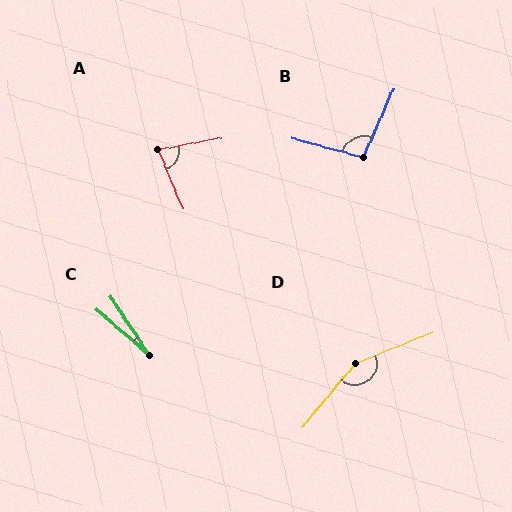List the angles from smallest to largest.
C (15°), A (77°), B (99°), D (151°).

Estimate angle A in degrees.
Approximately 77 degrees.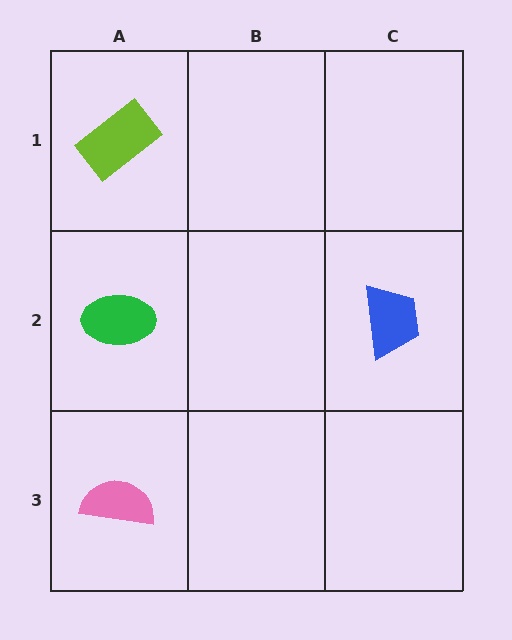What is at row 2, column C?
A blue trapezoid.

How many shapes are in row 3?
1 shape.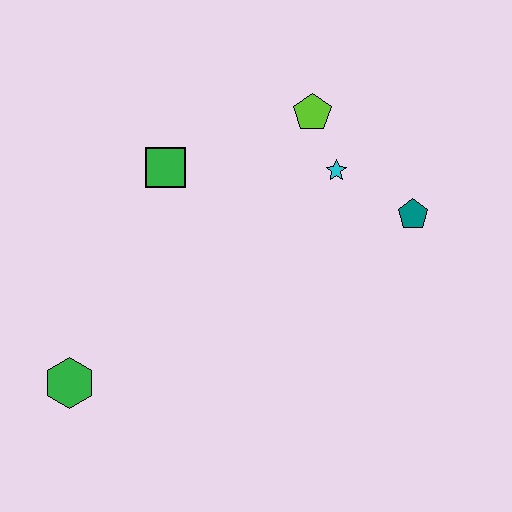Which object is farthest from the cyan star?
The green hexagon is farthest from the cyan star.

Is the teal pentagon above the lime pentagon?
No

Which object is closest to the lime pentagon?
The cyan star is closest to the lime pentagon.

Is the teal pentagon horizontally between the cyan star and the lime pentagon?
No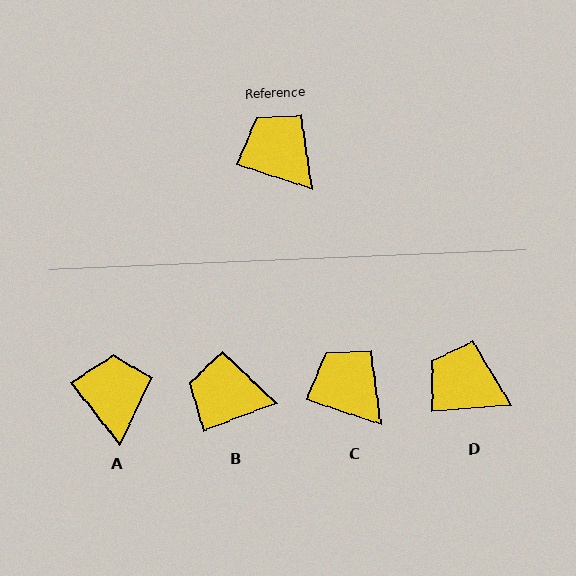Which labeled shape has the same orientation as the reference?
C.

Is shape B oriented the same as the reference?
No, it is off by about 39 degrees.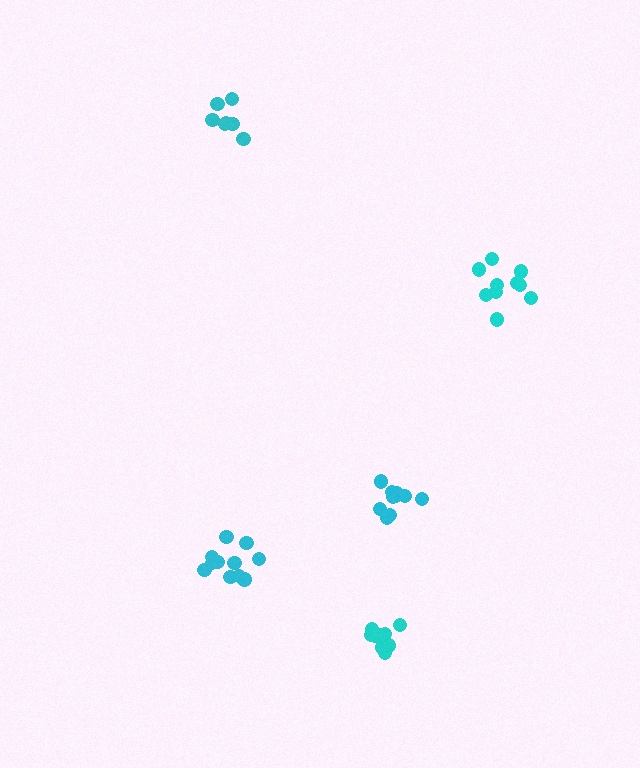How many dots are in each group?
Group 1: 7 dots, Group 2: 11 dots, Group 3: 10 dots, Group 4: 11 dots, Group 5: 10 dots (49 total).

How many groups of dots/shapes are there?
There are 5 groups.